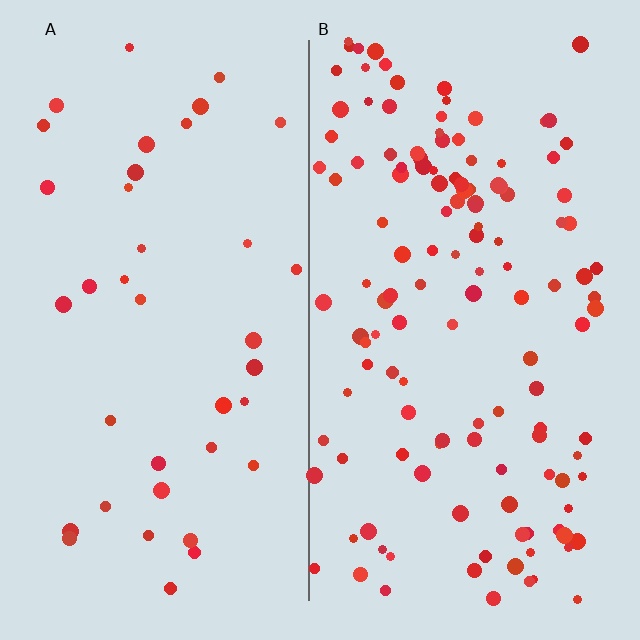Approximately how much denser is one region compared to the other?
Approximately 3.4× — region B over region A.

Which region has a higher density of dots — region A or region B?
B (the right).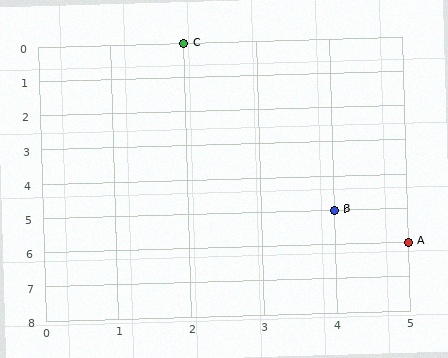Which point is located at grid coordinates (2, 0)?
Point C is at (2, 0).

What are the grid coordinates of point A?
Point A is at grid coordinates (5, 6).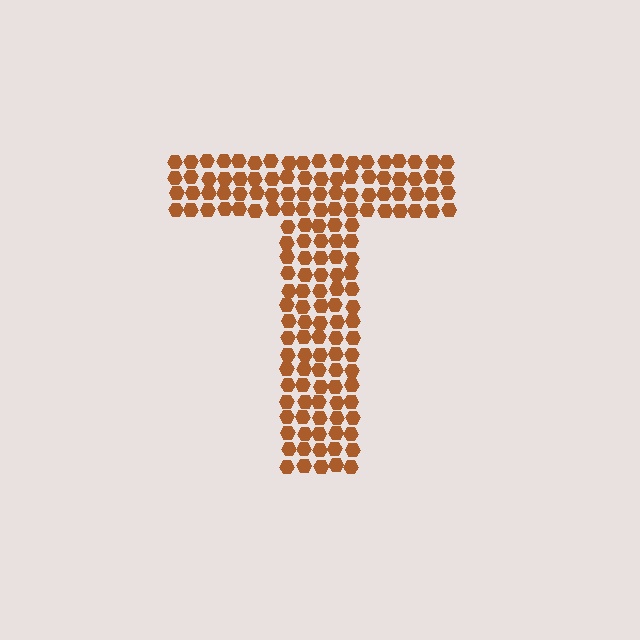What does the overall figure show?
The overall figure shows the letter T.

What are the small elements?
The small elements are hexagons.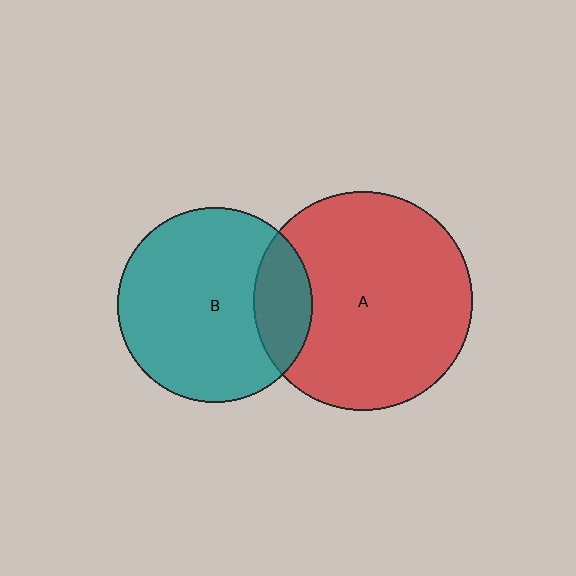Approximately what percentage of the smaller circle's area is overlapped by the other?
Approximately 20%.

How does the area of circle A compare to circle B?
Approximately 1.2 times.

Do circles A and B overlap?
Yes.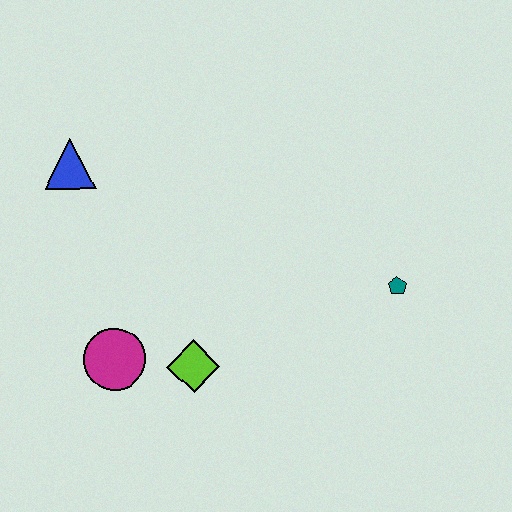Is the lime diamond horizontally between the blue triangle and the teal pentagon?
Yes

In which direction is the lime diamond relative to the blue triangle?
The lime diamond is below the blue triangle.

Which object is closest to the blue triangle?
The magenta circle is closest to the blue triangle.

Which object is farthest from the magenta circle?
The teal pentagon is farthest from the magenta circle.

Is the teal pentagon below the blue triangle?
Yes